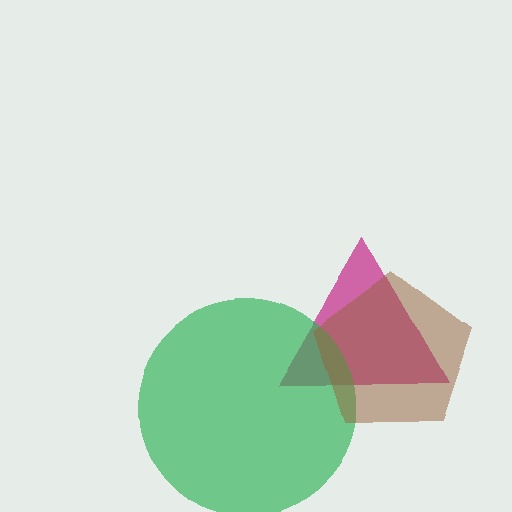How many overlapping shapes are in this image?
There are 3 overlapping shapes in the image.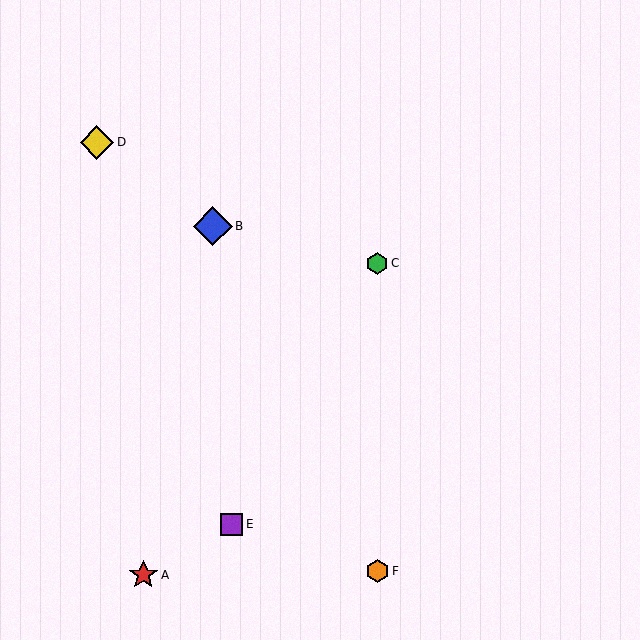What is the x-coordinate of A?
Object A is at x≈143.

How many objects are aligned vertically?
2 objects (C, F) are aligned vertically.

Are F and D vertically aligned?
No, F is at x≈377 and D is at x≈97.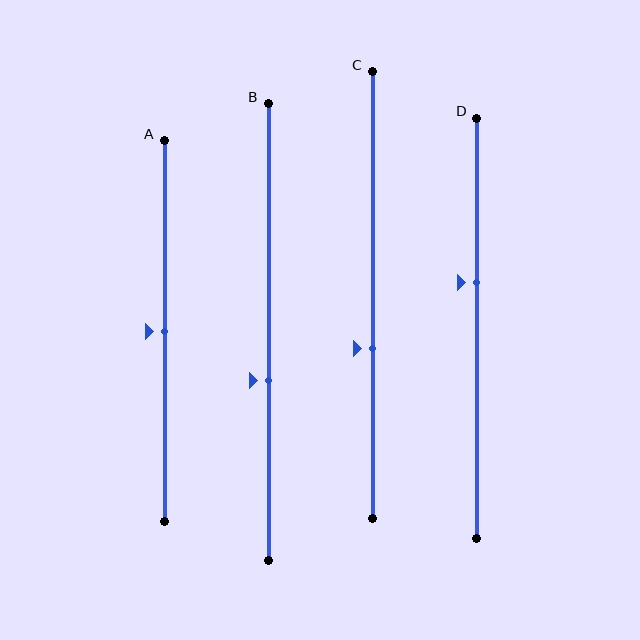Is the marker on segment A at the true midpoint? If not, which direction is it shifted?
Yes, the marker on segment A is at the true midpoint.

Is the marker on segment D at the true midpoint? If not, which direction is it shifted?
No, the marker on segment D is shifted upward by about 11% of the segment length.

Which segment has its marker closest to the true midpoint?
Segment A has its marker closest to the true midpoint.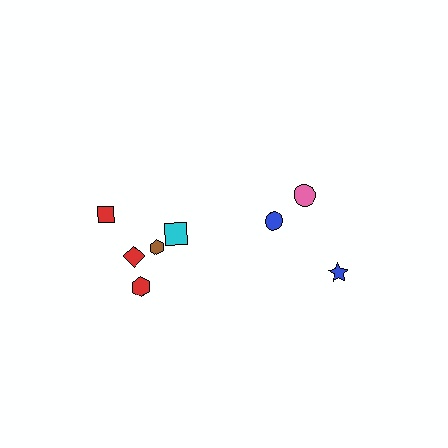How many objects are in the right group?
There are 3 objects.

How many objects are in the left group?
There are 5 objects.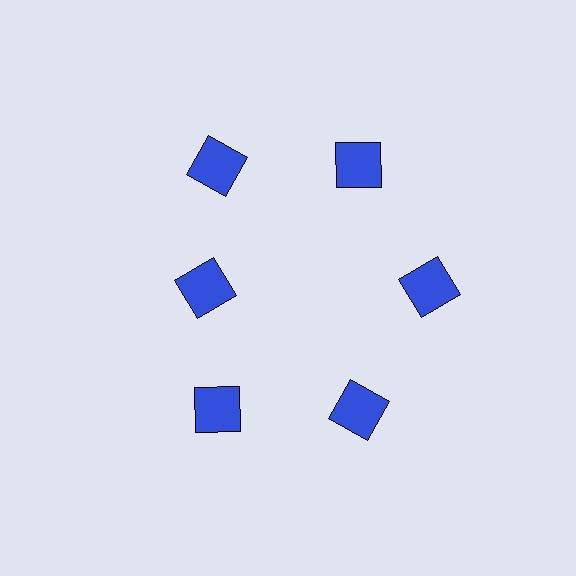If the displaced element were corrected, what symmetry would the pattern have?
It would have 6-fold rotational symmetry — the pattern would map onto itself every 60 degrees.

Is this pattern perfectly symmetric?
No. The 6 blue squares are arranged in a ring, but one element near the 9 o'clock position is pulled inward toward the center, breaking the 6-fold rotational symmetry.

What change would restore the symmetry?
The symmetry would be restored by moving it outward, back onto the ring so that all 6 squares sit at equal angles and equal distance from the center.